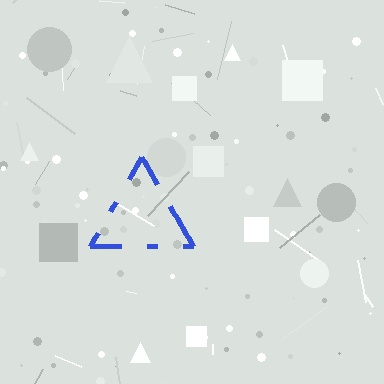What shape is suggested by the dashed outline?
The dashed outline suggests a triangle.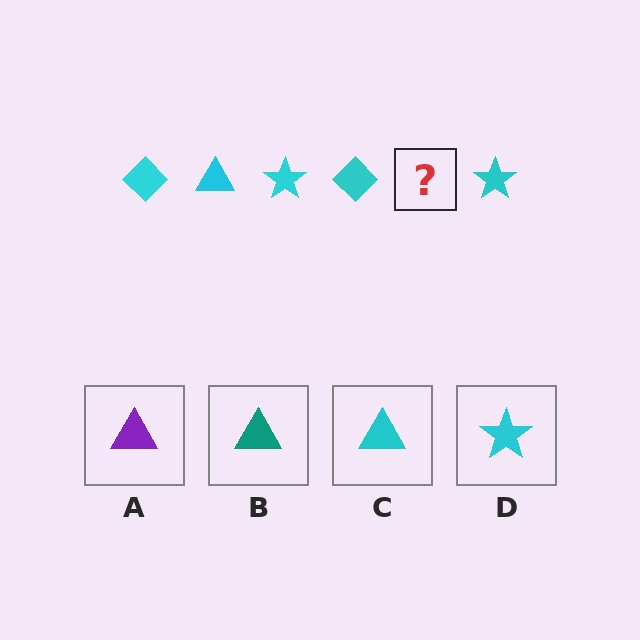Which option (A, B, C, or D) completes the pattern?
C.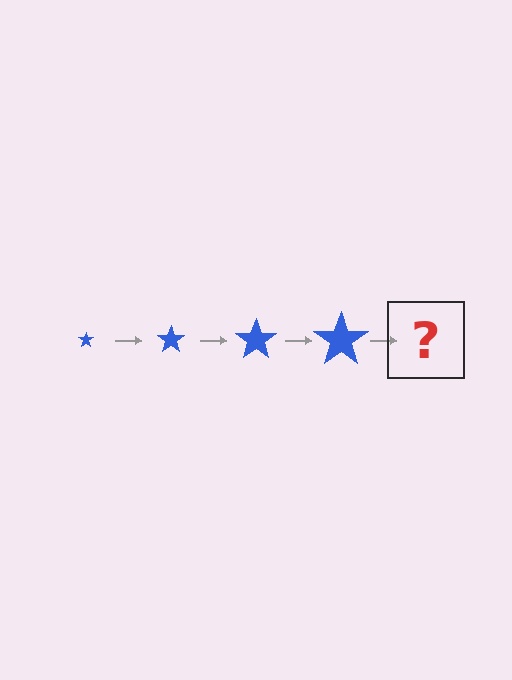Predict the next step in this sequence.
The next step is a blue star, larger than the previous one.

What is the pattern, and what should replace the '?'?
The pattern is that the star gets progressively larger each step. The '?' should be a blue star, larger than the previous one.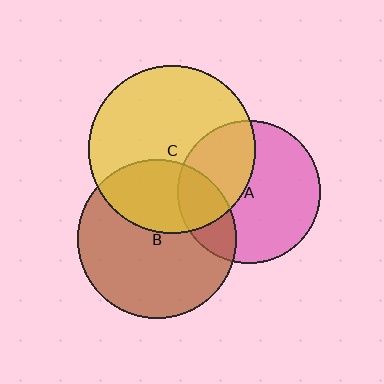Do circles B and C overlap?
Yes.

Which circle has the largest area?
Circle C (yellow).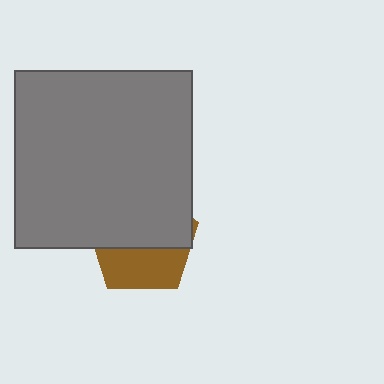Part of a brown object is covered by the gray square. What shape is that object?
It is a pentagon.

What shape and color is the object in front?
The object in front is a gray square.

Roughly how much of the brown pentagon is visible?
A small part of it is visible (roughly 40%).